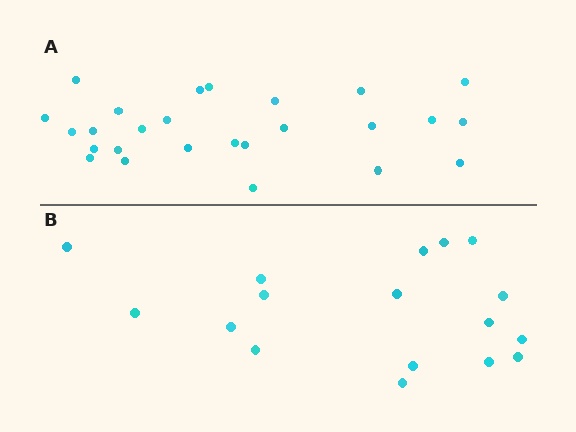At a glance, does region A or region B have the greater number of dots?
Region A (the top region) has more dots.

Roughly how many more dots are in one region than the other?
Region A has roughly 8 or so more dots than region B.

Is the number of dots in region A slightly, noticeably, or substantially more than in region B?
Region A has substantially more. The ratio is roughly 1.5 to 1.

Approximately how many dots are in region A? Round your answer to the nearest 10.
About 30 dots. (The exact count is 26, which rounds to 30.)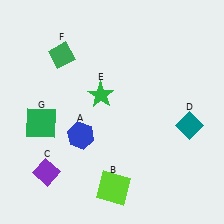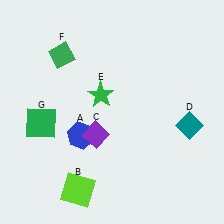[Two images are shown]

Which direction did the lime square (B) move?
The lime square (B) moved left.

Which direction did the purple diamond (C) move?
The purple diamond (C) moved right.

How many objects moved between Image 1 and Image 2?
2 objects moved between the two images.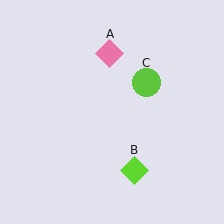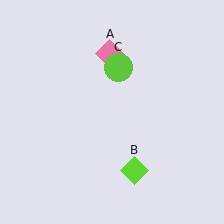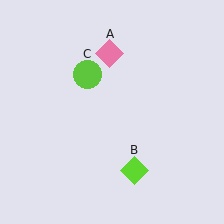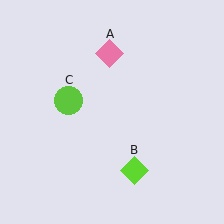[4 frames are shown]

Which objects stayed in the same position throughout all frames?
Pink diamond (object A) and lime diamond (object B) remained stationary.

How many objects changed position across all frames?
1 object changed position: lime circle (object C).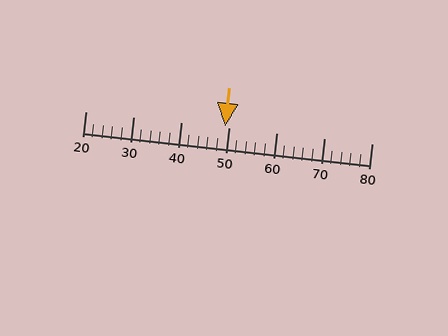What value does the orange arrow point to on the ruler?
The orange arrow points to approximately 49.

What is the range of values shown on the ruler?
The ruler shows values from 20 to 80.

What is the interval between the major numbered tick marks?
The major tick marks are spaced 10 units apart.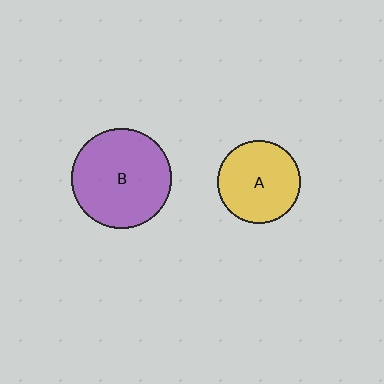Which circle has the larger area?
Circle B (purple).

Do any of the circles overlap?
No, none of the circles overlap.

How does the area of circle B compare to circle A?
Approximately 1.5 times.